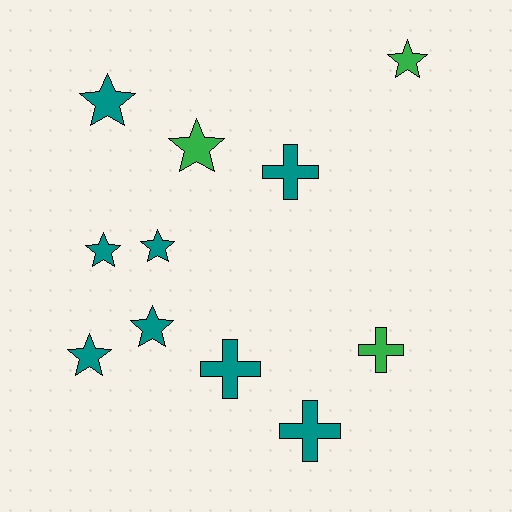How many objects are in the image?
There are 11 objects.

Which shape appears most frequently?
Star, with 7 objects.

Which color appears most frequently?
Teal, with 8 objects.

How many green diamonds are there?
There are no green diamonds.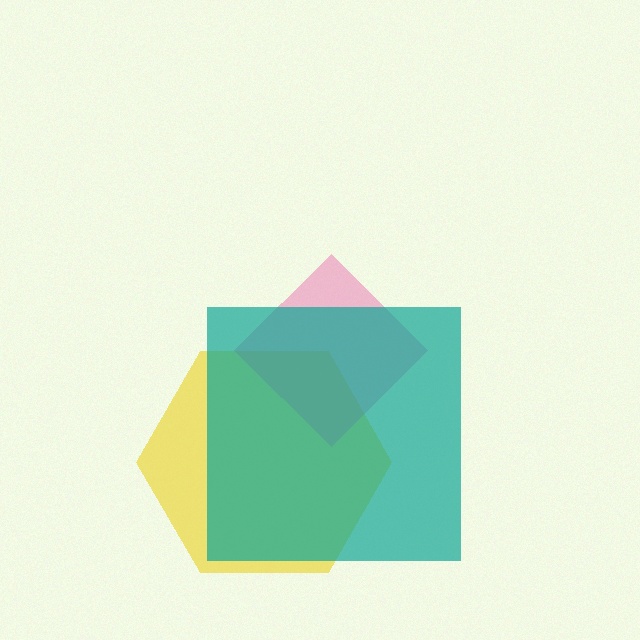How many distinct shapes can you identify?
There are 3 distinct shapes: a yellow hexagon, a pink diamond, a teal square.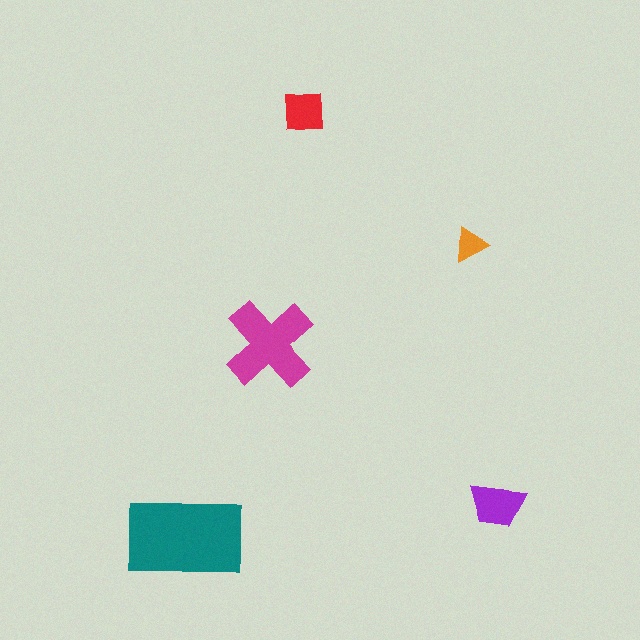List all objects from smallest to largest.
The orange triangle, the red square, the purple trapezoid, the magenta cross, the teal rectangle.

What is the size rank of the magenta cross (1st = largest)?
2nd.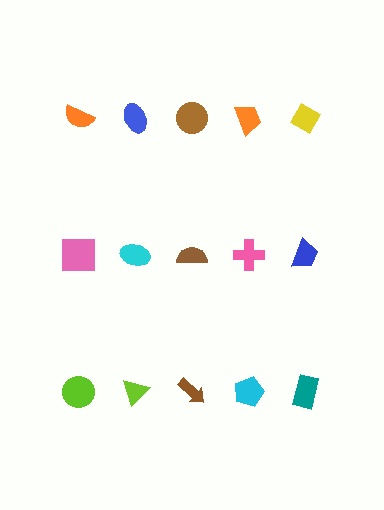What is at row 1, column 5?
A yellow diamond.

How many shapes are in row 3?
5 shapes.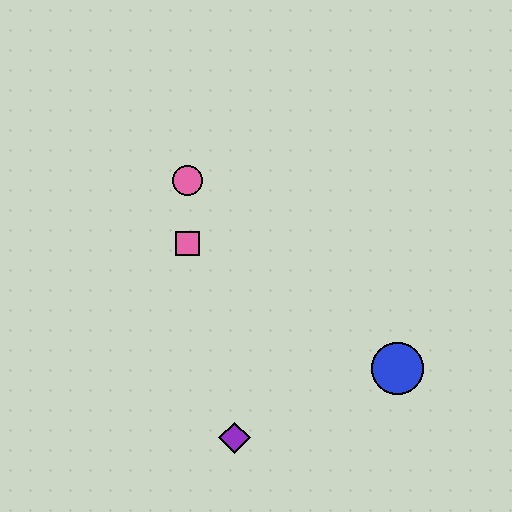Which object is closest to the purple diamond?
The blue circle is closest to the purple diamond.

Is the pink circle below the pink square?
No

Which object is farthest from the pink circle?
The blue circle is farthest from the pink circle.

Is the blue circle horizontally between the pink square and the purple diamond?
No